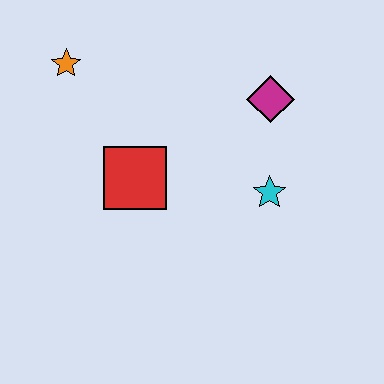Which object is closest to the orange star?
The red square is closest to the orange star.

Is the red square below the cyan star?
No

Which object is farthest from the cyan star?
The orange star is farthest from the cyan star.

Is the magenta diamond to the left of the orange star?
No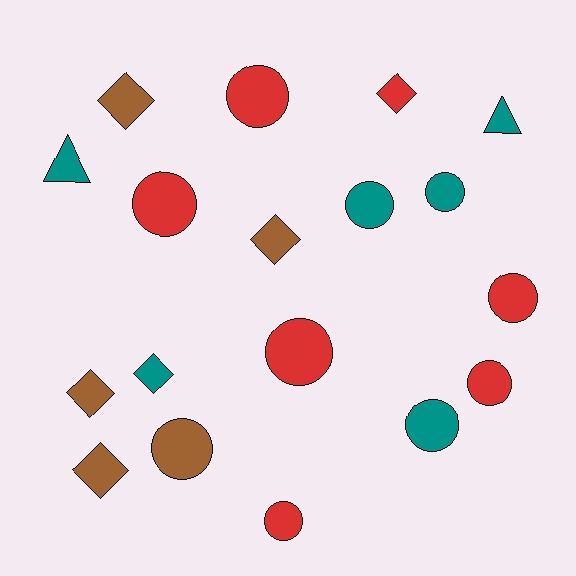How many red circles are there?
There are 6 red circles.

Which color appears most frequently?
Red, with 7 objects.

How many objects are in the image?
There are 18 objects.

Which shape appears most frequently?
Circle, with 10 objects.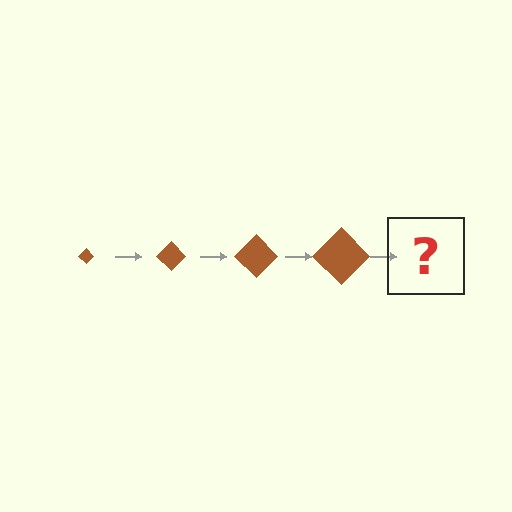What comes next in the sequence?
The next element should be a brown diamond, larger than the previous one.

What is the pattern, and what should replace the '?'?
The pattern is that the diamond gets progressively larger each step. The '?' should be a brown diamond, larger than the previous one.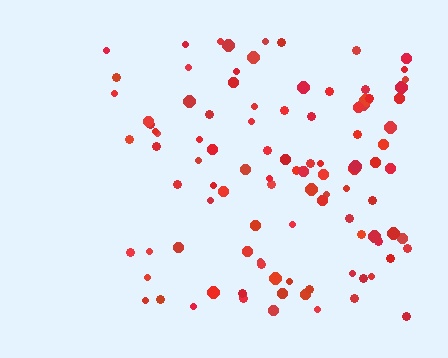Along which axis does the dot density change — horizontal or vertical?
Horizontal.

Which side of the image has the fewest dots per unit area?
The left.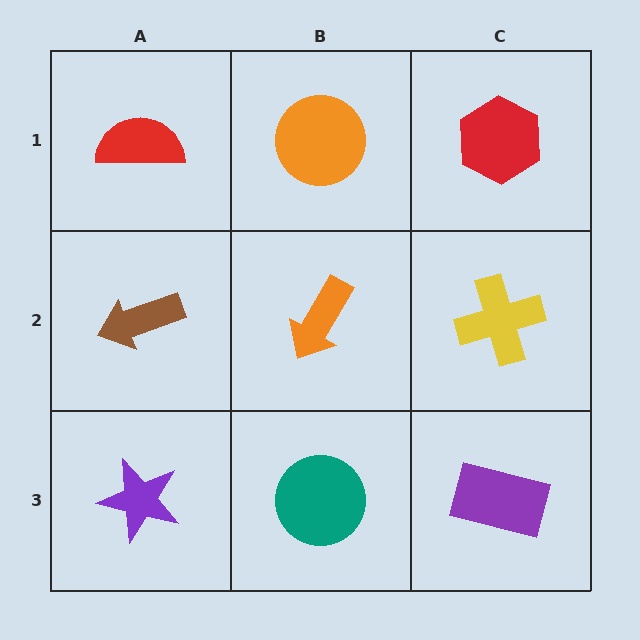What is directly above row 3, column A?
A brown arrow.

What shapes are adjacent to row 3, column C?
A yellow cross (row 2, column C), a teal circle (row 3, column B).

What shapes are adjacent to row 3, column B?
An orange arrow (row 2, column B), a purple star (row 3, column A), a purple rectangle (row 3, column C).